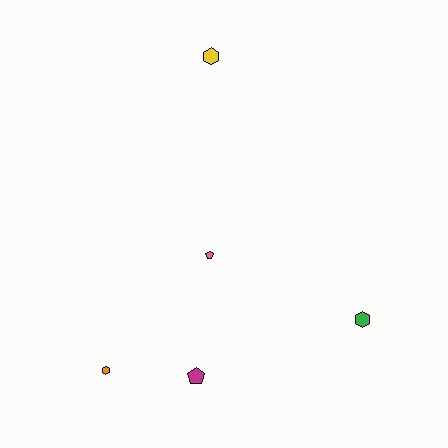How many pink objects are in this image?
There is 1 pink object.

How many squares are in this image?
There are no squares.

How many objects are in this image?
There are 5 objects.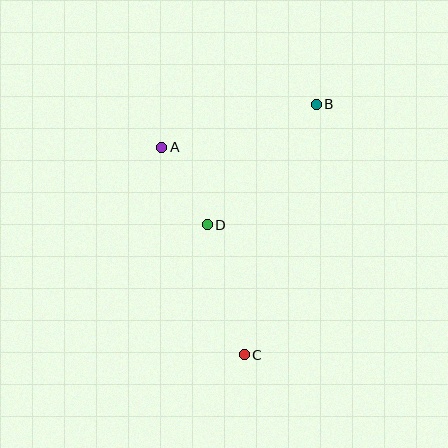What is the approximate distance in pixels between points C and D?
The distance between C and D is approximately 135 pixels.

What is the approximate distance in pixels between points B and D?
The distance between B and D is approximately 163 pixels.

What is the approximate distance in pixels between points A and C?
The distance between A and C is approximately 223 pixels.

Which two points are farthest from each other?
Points B and C are farthest from each other.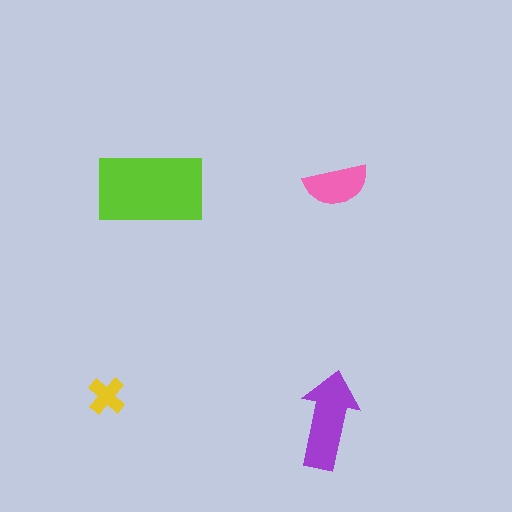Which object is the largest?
The lime rectangle.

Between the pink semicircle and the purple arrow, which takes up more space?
The purple arrow.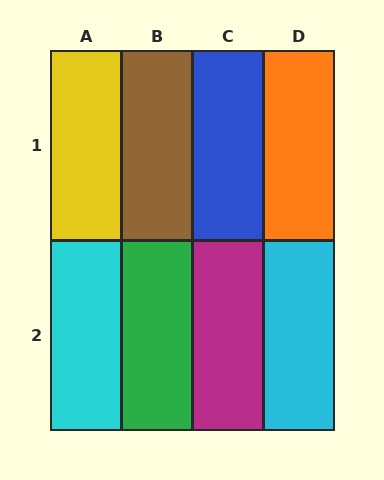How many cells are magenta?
1 cell is magenta.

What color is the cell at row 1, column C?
Blue.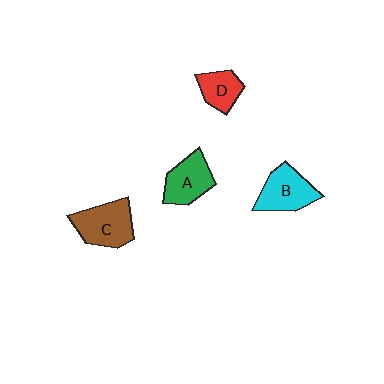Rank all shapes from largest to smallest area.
From largest to smallest: C (brown), B (cyan), A (green), D (red).